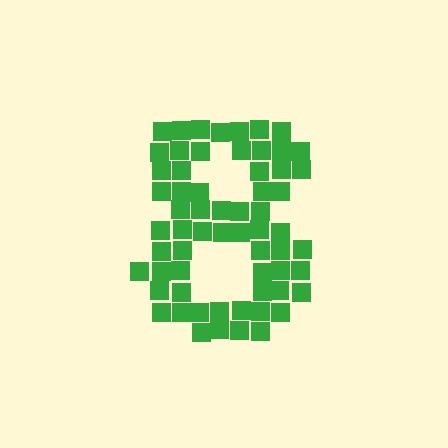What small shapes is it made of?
It is made of small squares.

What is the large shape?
The large shape is the digit 8.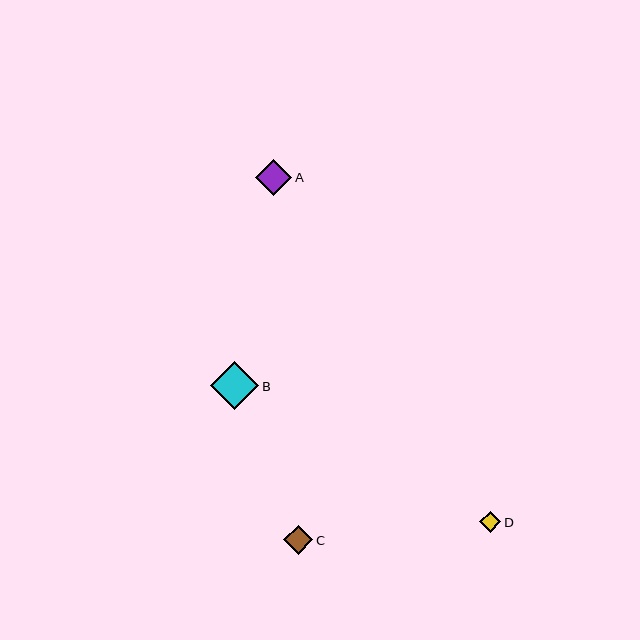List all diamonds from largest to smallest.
From largest to smallest: B, A, C, D.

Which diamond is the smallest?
Diamond D is the smallest with a size of approximately 21 pixels.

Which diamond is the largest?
Diamond B is the largest with a size of approximately 48 pixels.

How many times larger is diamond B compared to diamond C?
Diamond B is approximately 1.6 times the size of diamond C.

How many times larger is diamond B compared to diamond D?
Diamond B is approximately 2.2 times the size of diamond D.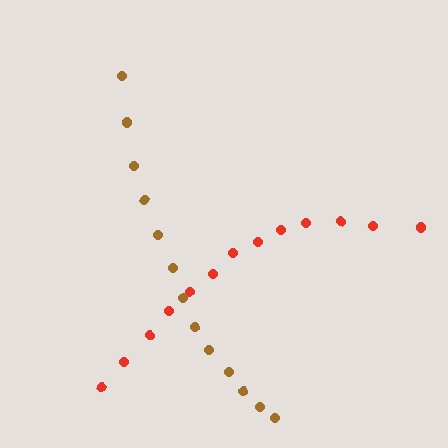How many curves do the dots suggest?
There are 2 distinct paths.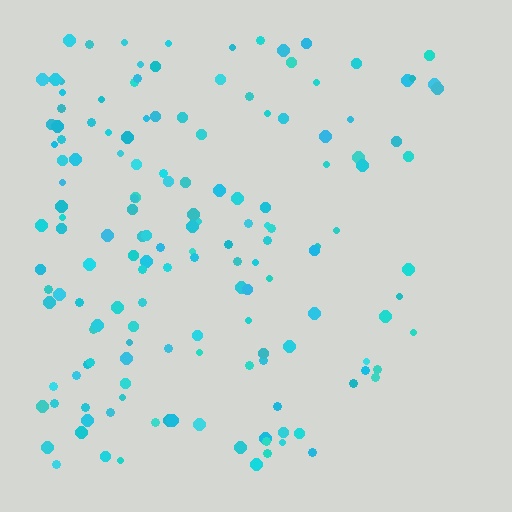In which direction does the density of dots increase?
From right to left, with the left side densest.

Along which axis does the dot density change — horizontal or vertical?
Horizontal.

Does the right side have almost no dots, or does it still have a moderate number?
Still a moderate number, just noticeably fewer than the left.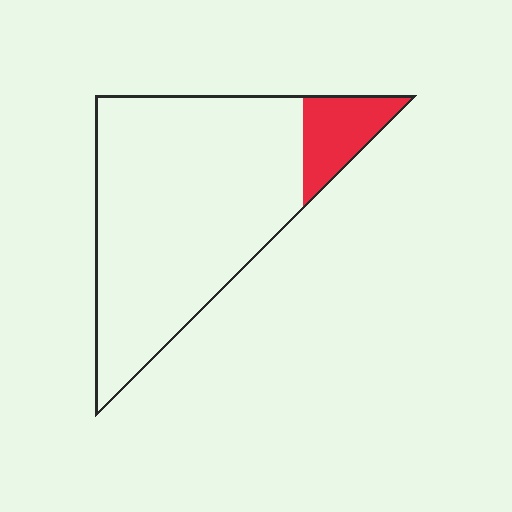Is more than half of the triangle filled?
No.